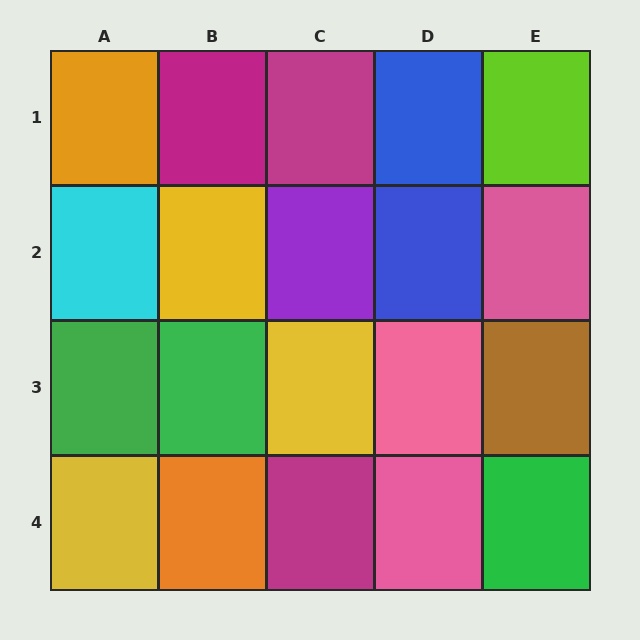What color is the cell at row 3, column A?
Green.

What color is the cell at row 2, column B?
Yellow.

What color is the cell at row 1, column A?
Orange.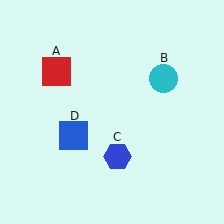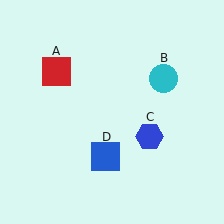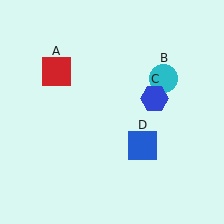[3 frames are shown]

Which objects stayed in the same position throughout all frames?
Red square (object A) and cyan circle (object B) remained stationary.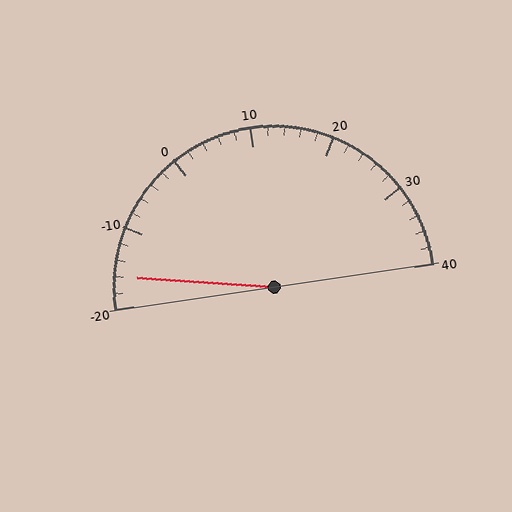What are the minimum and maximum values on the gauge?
The gauge ranges from -20 to 40.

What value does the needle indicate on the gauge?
The needle indicates approximately -16.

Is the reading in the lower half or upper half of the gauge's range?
The reading is in the lower half of the range (-20 to 40).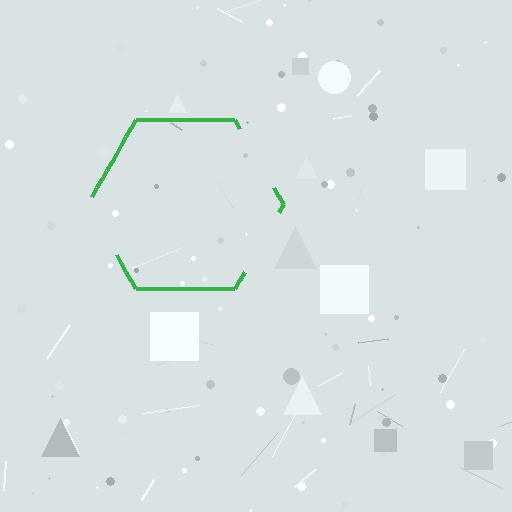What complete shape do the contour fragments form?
The contour fragments form a hexagon.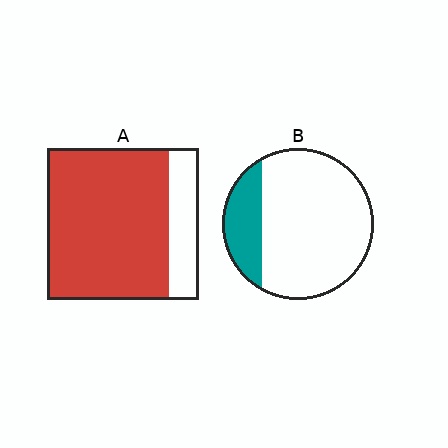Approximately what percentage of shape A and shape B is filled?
A is approximately 80% and B is approximately 20%.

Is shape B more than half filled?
No.